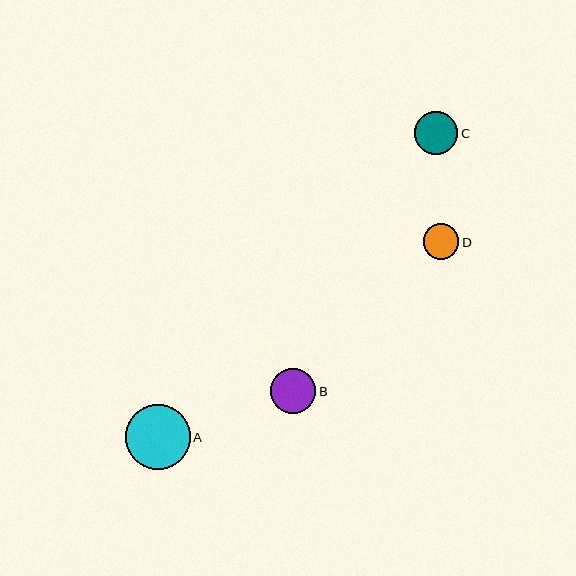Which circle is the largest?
Circle A is the largest with a size of approximately 65 pixels.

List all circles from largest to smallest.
From largest to smallest: A, B, C, D.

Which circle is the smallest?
Circle D is the smallest with a size of approximately 35 pixels.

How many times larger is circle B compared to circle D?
Circle B is approximately 1.3 times the size of circle D.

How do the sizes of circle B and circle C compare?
Circle B and circle C are approximately the same size.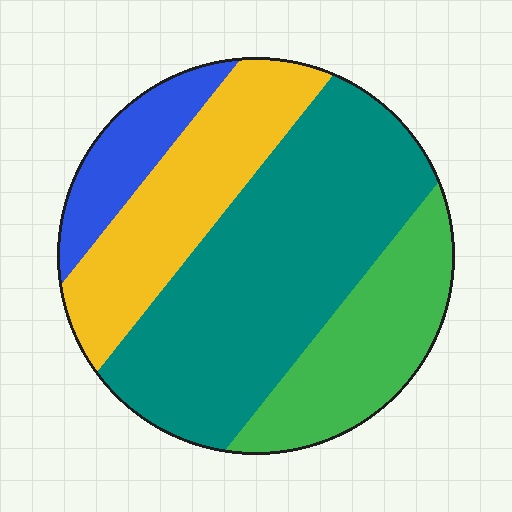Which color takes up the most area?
Teal, at roughly 45%.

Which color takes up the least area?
Blue, at roughly 10%.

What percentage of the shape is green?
Green covers roughly 20% of the shape.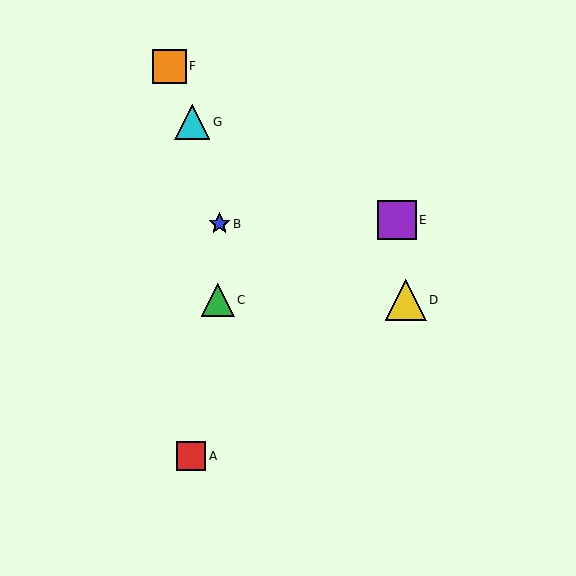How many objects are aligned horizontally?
2 objects (C, D) are aligned horizontally.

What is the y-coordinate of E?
Object E is at y≈220.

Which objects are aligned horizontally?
Objects C, D are aligned horizontally.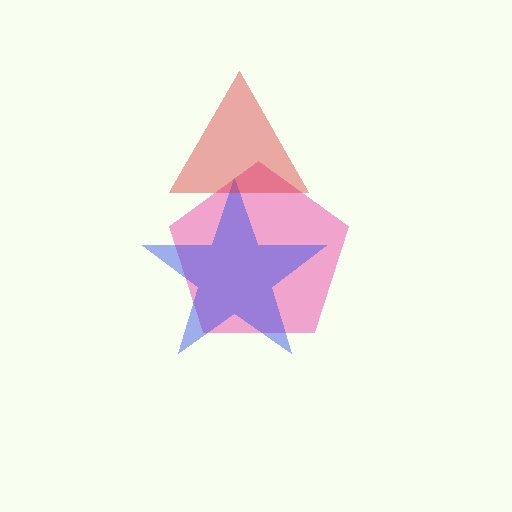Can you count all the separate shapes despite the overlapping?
Yes, there are 3 separate shapes.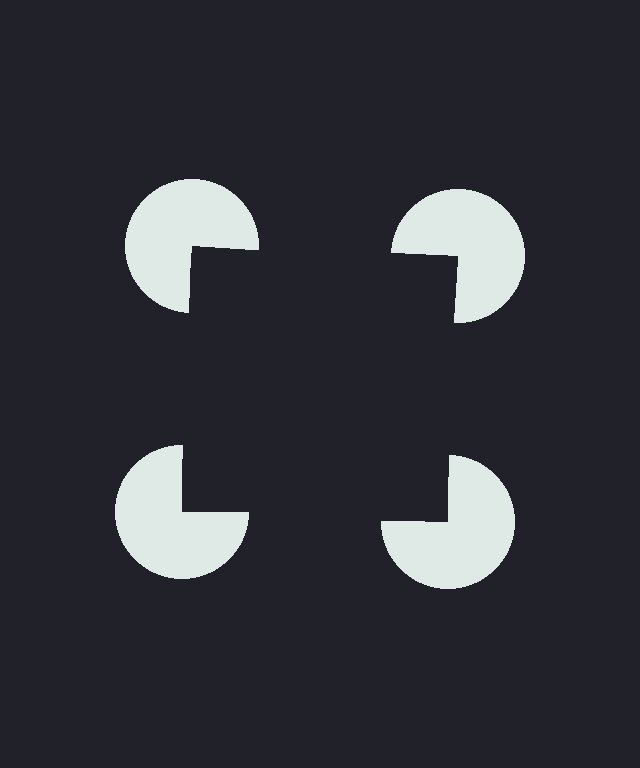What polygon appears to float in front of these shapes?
An illusory square — its edges are inferred from the aligned wedge cuts in the pac-man discs, not physically drawn.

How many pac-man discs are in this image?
There are 4 — one at each vertex of the illusory square.